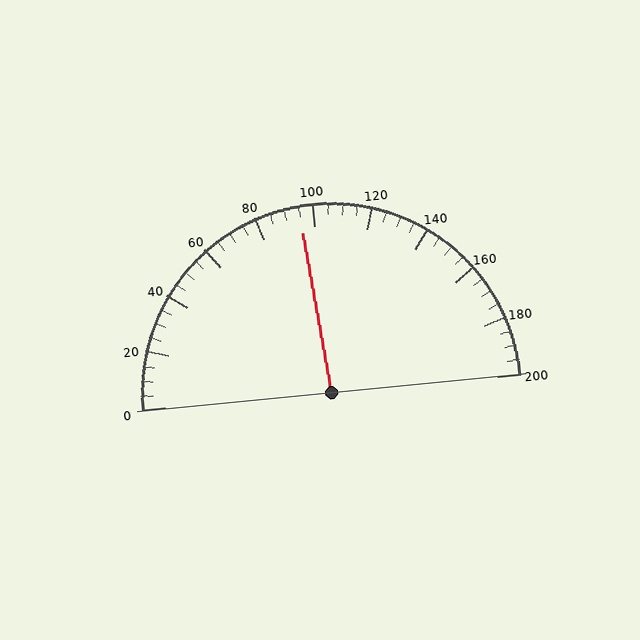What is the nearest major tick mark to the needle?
The nearest major tick mark is 100.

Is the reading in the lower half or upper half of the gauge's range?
The reading is in the lower half of the range (0 to 200).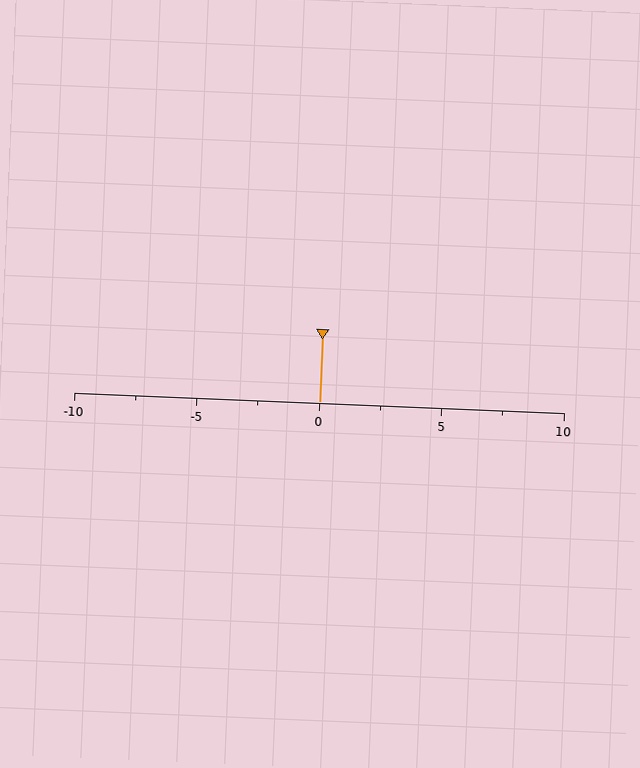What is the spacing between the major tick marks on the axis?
The major ticks are spaced 5 apart.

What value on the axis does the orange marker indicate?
The marker indicates approximately 0.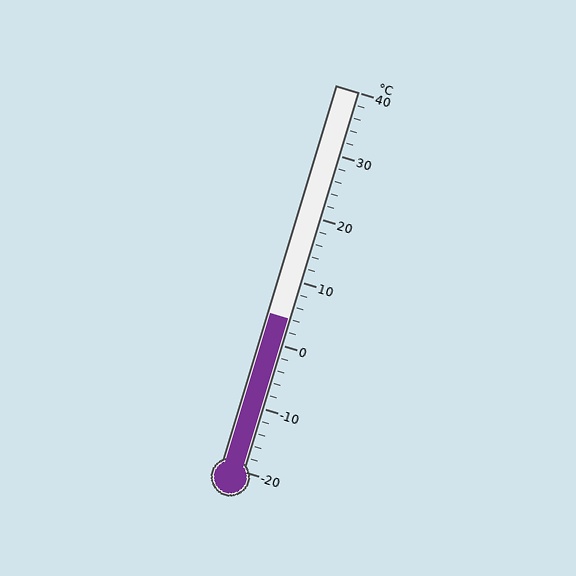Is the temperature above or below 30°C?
The temperature is below 30°C.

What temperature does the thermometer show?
The thermometer shows approximately 4°C.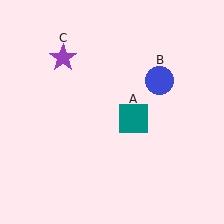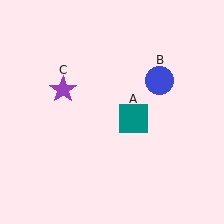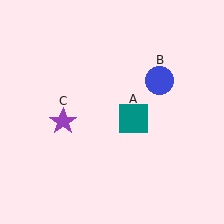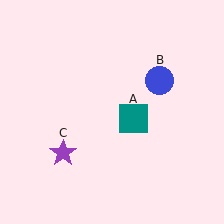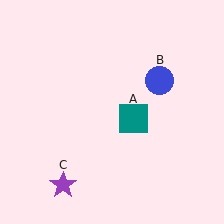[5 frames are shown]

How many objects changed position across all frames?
1 object changed position: purple star (object C).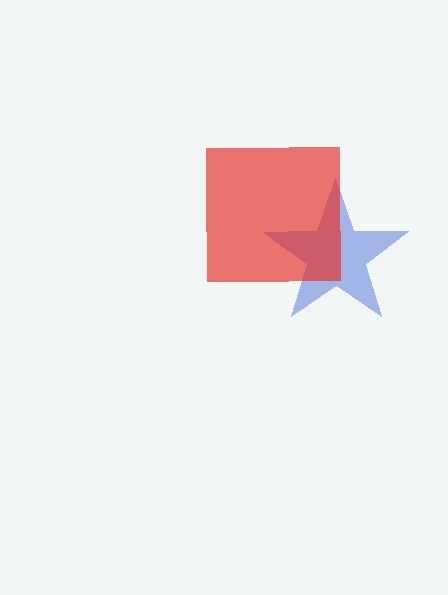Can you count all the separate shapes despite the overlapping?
Yes, there are 2 separate shapes.